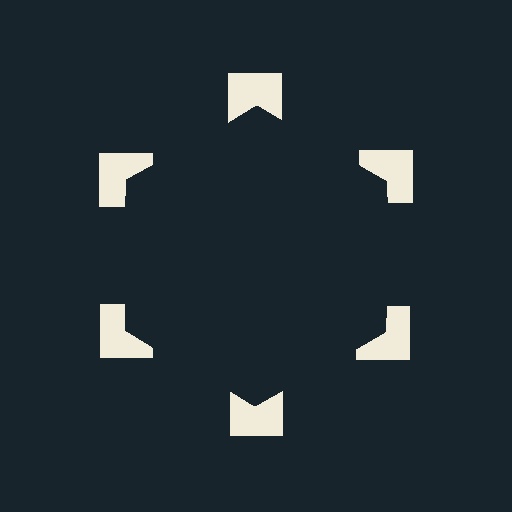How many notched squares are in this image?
There are 6 — one at each vertex of the illusory hexagon.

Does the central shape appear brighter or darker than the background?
It typically appears slightly darker than the background, even though no actual brightness change is drawn.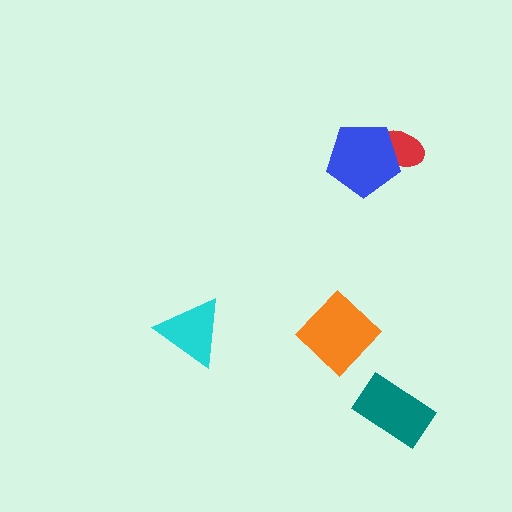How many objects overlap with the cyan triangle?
0 objects overlap with the cyan triangle.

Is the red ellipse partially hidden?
Yes, it is partially covered by another shape.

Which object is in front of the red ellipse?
The blue pentagon is in front of the red ellipse.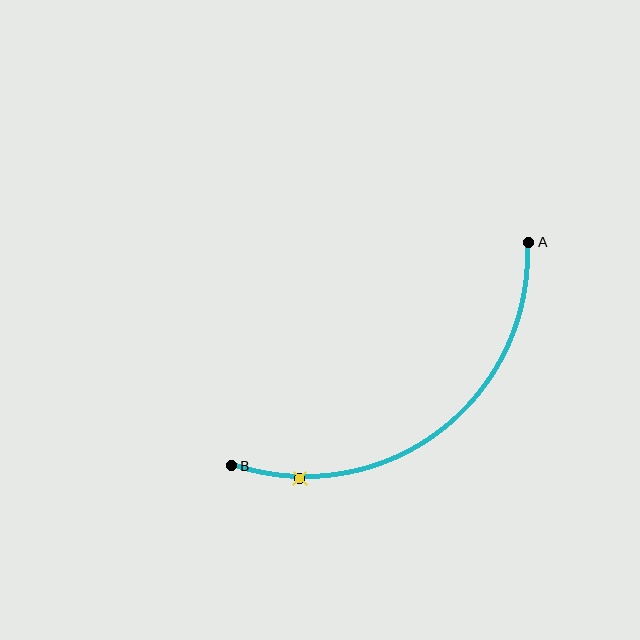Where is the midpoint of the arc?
The arc midpoint is the point on the curve farthest from the straight line joining A and B. It sits below and to the right of that line.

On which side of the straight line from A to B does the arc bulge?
The arc bulges below and to the right of the straight line connecting A and B.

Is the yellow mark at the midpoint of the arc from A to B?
No. The yellow mark lies on the arc but is closer to endpoint B. The arc midpoint would be at the point on the curve equidistant along the arc from both A and B.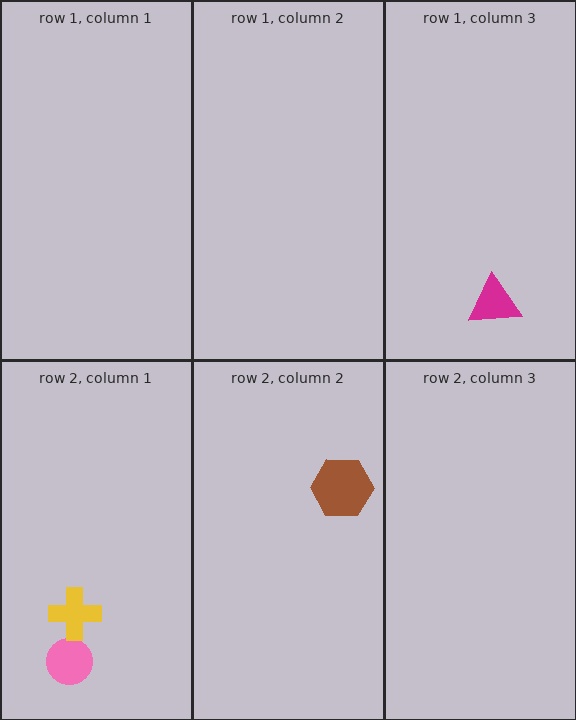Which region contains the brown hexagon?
The row 2, column 2 region.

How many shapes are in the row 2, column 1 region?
2.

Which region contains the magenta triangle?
The row 1, column 3 region.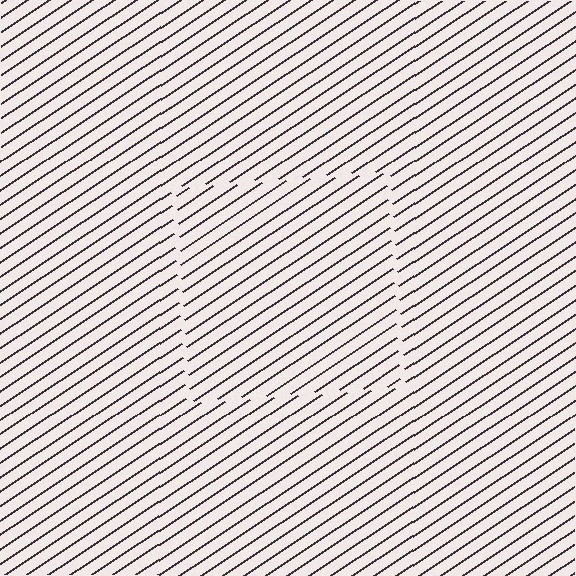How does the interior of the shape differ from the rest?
The interior of the shape contains the same grating, shifted by half a period — the contour is defined by the phase discontinuity where line-ends from the inner and outer gratings abut.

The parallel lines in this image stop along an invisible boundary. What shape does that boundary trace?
An illusory square. The interior of the shape contains the same grating, shifted by half a period — the contour is defined by the phase discontinuity where line-ends from the inner and outer gratings abut.